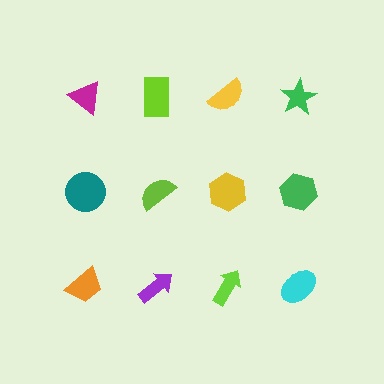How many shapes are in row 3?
4 shapes.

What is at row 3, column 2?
A purple arrow.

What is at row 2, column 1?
A teal circle.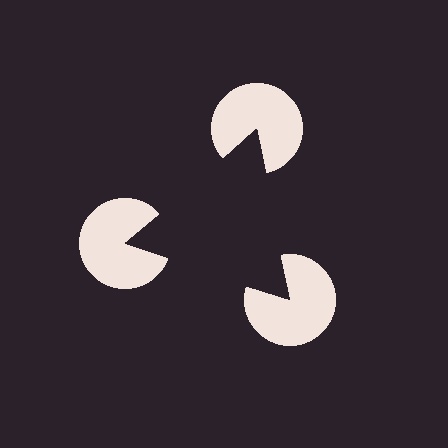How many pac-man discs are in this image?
There are 3 — one at each vertex of the illusory triangle.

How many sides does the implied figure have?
3 sides.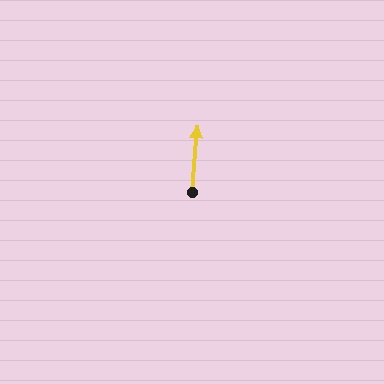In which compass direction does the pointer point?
North.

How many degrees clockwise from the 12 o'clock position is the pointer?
Approximately 4 degrees.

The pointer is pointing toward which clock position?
Roughly 12 o'clock.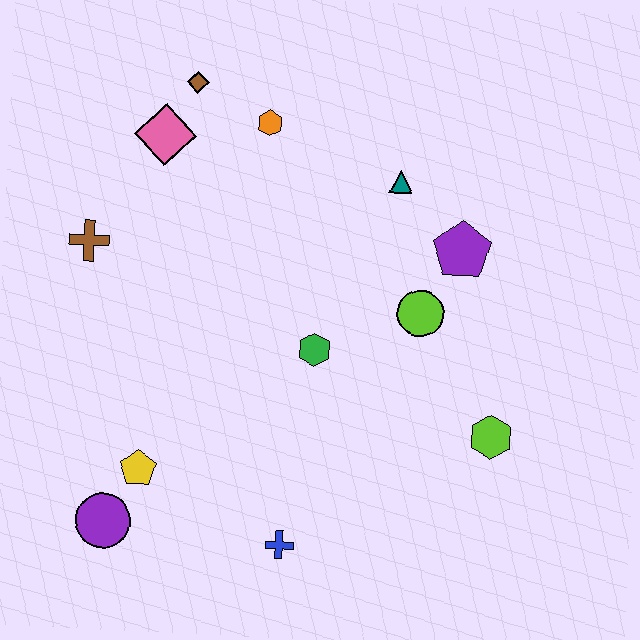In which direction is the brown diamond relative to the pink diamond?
The brown diamond is above the pink diamond.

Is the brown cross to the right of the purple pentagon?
No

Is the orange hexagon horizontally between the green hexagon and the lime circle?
No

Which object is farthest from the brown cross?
The lime hexagon is farthest from the brown cross.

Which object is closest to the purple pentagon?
The lime circle is closest to the purple pentagon.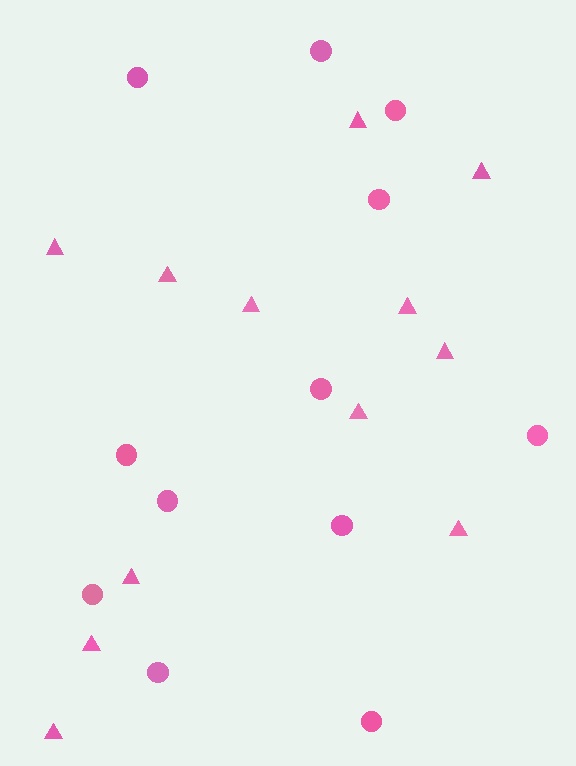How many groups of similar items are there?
There are 2 groups: one group of circles (12) and one group of triangles (12).